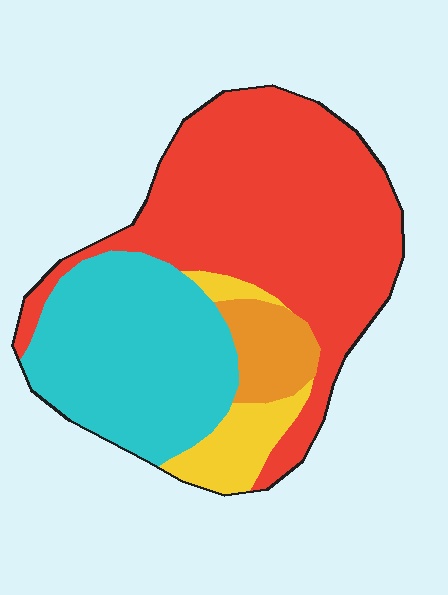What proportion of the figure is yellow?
Yellow takes up less than a sixth of the figure.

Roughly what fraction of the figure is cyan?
Cyan takes up between a sixth and a third of the figure.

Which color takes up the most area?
Red, at roughly 50%.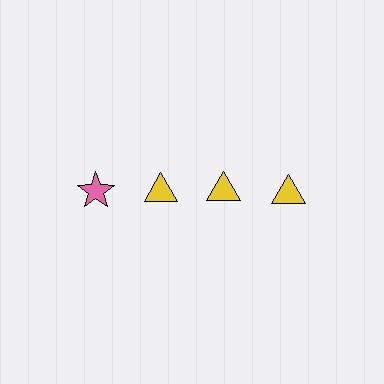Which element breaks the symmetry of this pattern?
The pink star in the top row, leftmost column breaks the symmetry. All other shapes are yellow triangles.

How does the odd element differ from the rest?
It differs in both color (pink instead of yellow) and shape (star instead of triangle).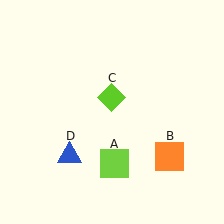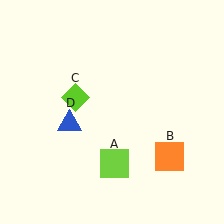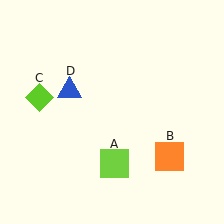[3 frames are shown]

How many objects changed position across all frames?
2 objects changed position: lime diamond (object C), blue triangle (object D).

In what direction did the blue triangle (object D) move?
The blue triangle (object D) moved up.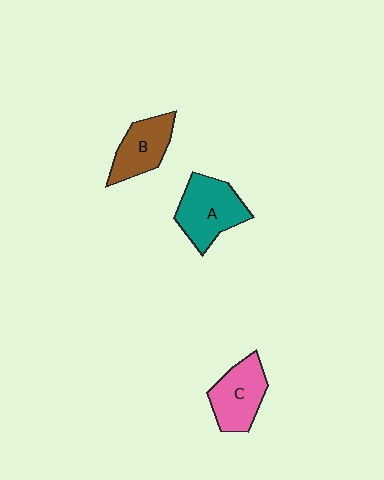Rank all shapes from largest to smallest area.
From largest to smallest: A (teal), C (pink), B (brown).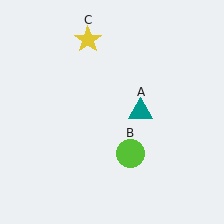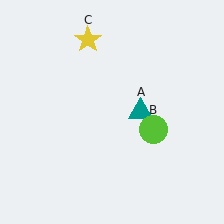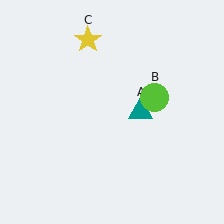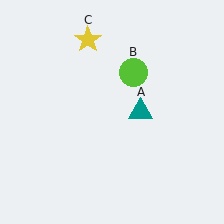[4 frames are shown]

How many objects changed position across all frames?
1 object changed position: lime circle (object B).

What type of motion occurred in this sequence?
The lime circle (object B) rotated counterclockwise around the center of the scene.